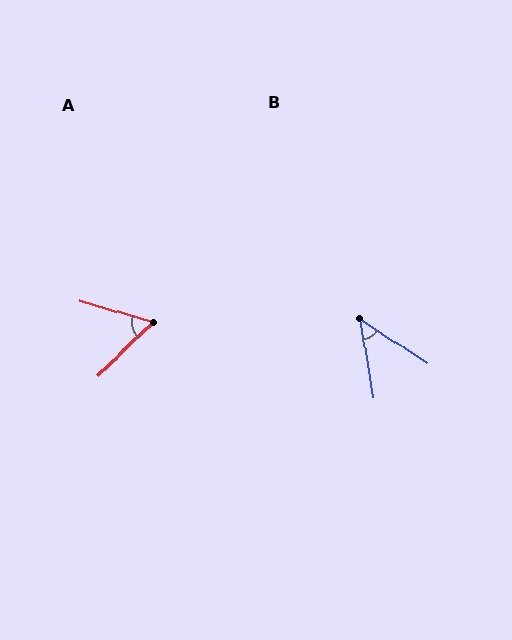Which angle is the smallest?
B, at approximately 47 degrees.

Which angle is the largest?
A, at approximately 60 degrees.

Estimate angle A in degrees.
Approximately 60 degrees.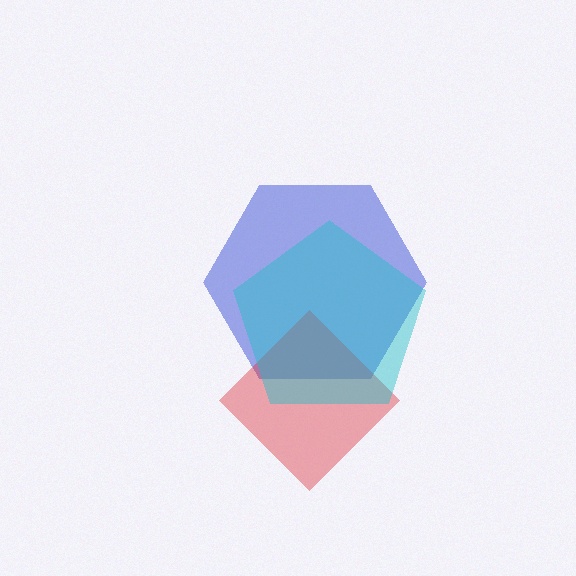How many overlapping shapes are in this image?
There are 3 overlapping shapes in the image.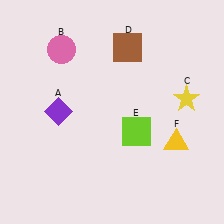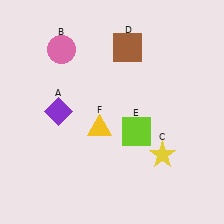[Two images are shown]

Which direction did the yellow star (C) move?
The yellow star (C) moved down.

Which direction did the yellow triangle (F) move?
The yellow triangle (F) moved left.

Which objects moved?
The objects that moved are: the yellow star (C), the yellow triangle (F).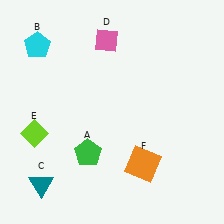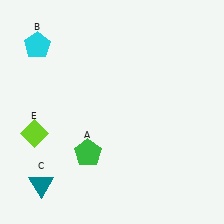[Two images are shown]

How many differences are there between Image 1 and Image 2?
There are 2 differences between the two images.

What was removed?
The pink diamond (D), the orange square (F) were removed in Image 2.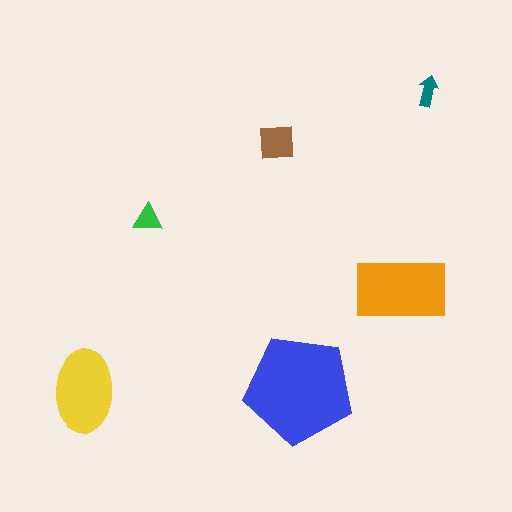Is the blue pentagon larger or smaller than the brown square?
Larger.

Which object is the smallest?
The teal arrow.